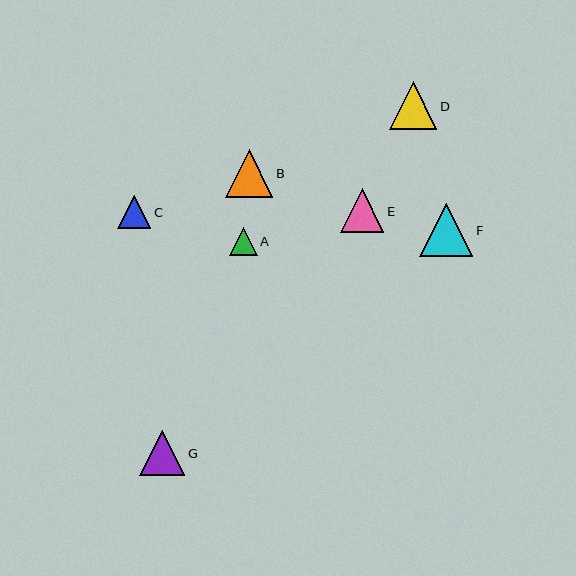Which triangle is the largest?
Triangle F is the largest with a size of approximately 54 pixels.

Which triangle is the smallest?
Triangle A is the smallest with a size of approximately 28 pixels.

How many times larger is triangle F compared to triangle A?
Triangle F is approximately 1.9 times the size of triangle A.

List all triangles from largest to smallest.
From largest to smallest: F, B, D, G, E, C, A.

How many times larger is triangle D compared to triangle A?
Triangle D is approximately 1.7 times the size of triangle A.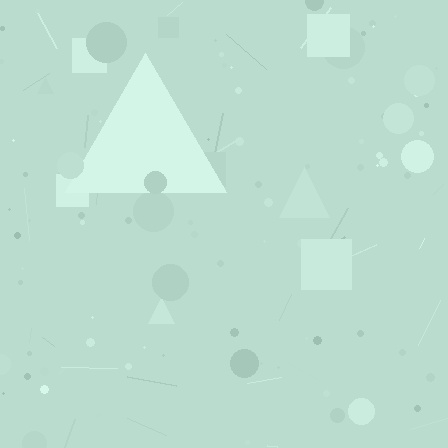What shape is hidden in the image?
A triangle is hidden in the image.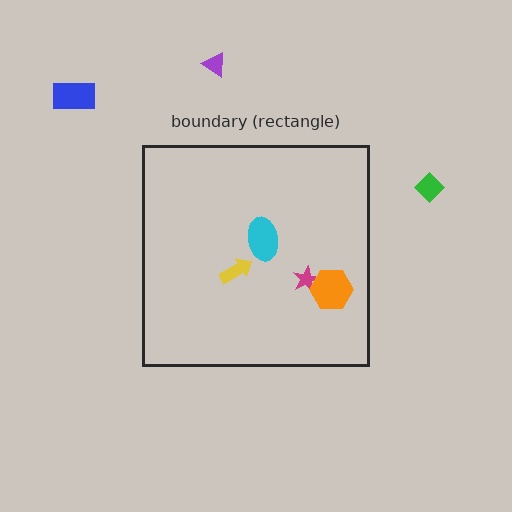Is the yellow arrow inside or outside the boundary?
Inside.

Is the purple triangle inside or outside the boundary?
Outside.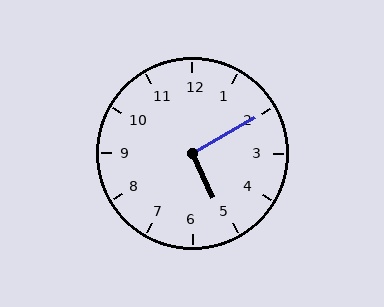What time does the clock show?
5:10.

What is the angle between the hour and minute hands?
Approximately 95 degrees.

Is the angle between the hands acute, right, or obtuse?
It is right.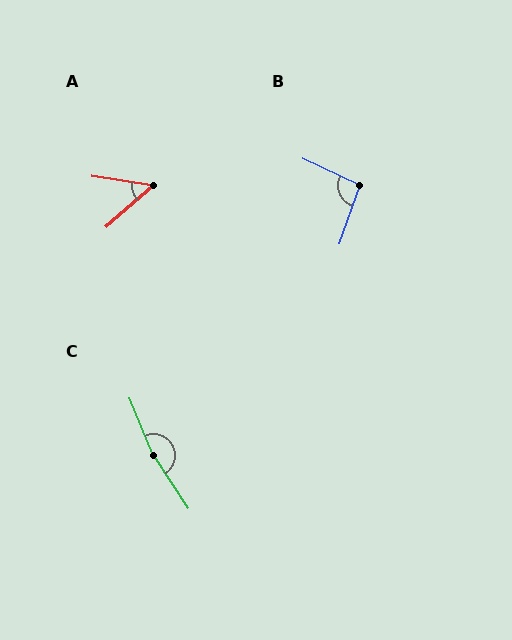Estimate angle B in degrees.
Approximately 96 degrees.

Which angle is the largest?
C, at approximately 169 degrees.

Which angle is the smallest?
A, at approximately 50 degrees.